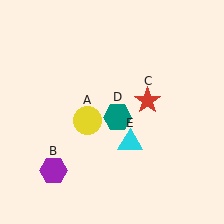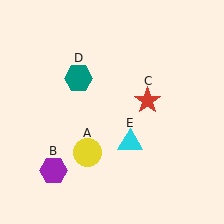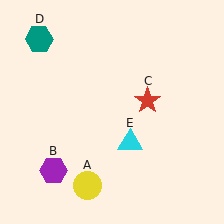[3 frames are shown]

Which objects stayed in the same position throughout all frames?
Purple hexagon (object B) and red star (object C) and cyan triangle (object E) remained stationary.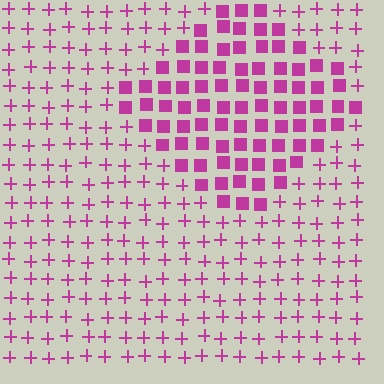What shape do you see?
I see a diamond.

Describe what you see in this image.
The image is filled with small magenta elements arranged in a uniform grid. A diamond-shaped region contains squares, while the surrounding area contains plus signs. The boundary is defined purely by the change in element shape.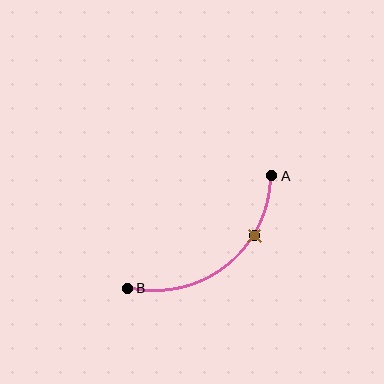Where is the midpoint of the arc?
The arc midpoint is the point on the curve farthest from the straight line joining A and B. It sits below and to the right of that line.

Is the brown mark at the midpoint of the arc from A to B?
No. The brown mark lies on the arc but is closer to endpoint A. The arc midpoint would be at the point on the curve equidistant along the arc from both A and B.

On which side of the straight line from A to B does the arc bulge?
The arc bulges below and to the right of the straight line connecting A and B.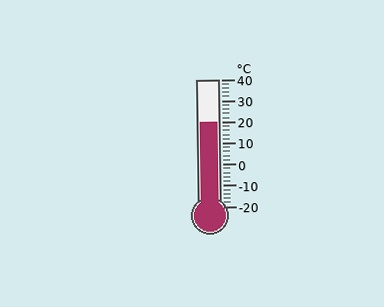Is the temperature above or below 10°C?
The temperature is above 10°C.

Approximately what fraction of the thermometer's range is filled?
The thermometer is filled to approximately 65% of its range.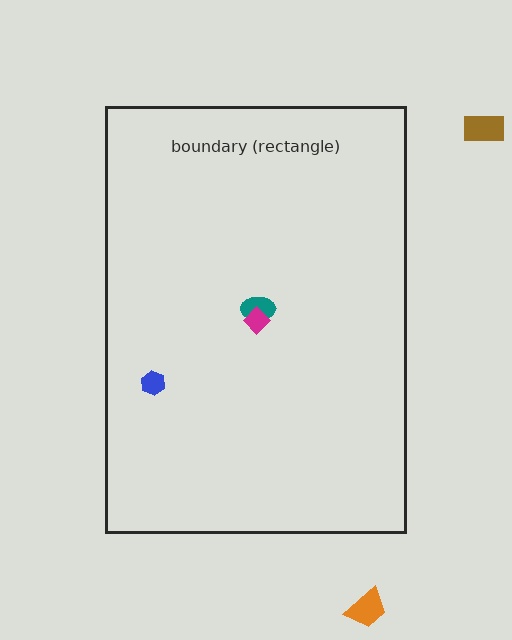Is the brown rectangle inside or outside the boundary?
Outside.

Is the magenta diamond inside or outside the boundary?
Inside.